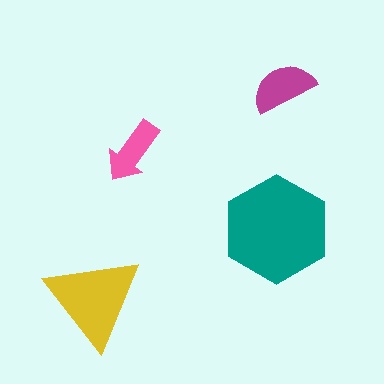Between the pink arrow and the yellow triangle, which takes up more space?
The yellow triangle.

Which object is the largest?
The teal hexagon.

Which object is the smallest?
The pink arrow.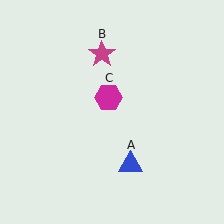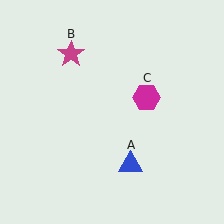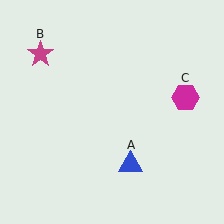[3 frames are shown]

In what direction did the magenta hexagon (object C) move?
The magenta hexagon (object C) moved right.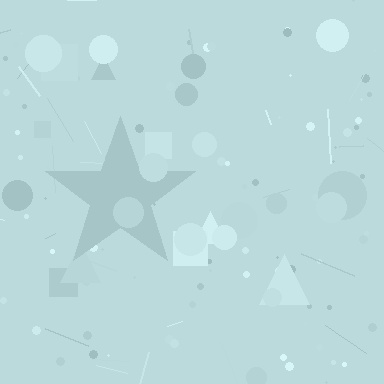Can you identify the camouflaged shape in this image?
The camouflaged shape is a star.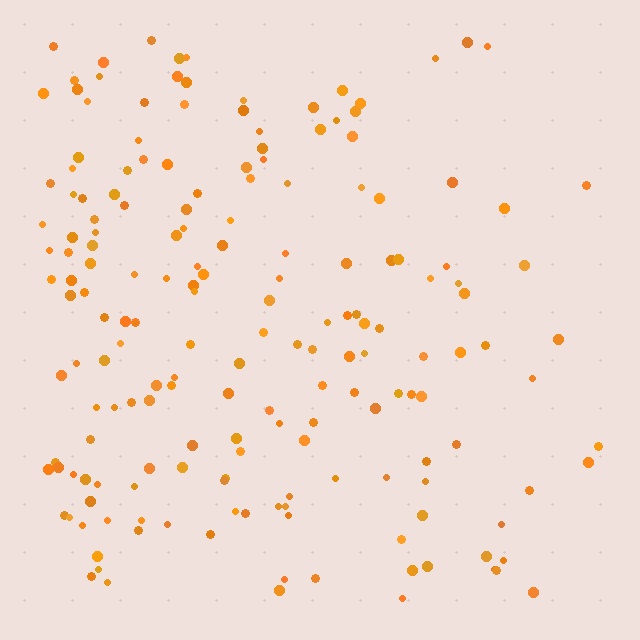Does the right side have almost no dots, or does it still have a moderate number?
Still a moderate number, just noticeably fewer than the left.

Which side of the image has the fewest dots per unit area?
The right.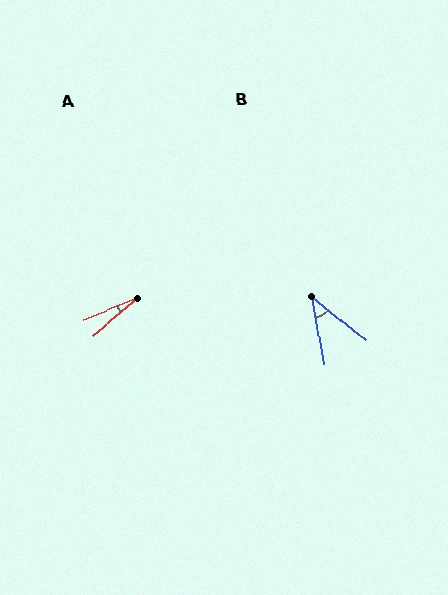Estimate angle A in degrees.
Approximately 19 degrees.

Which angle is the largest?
B, at approximately 41 degrees.